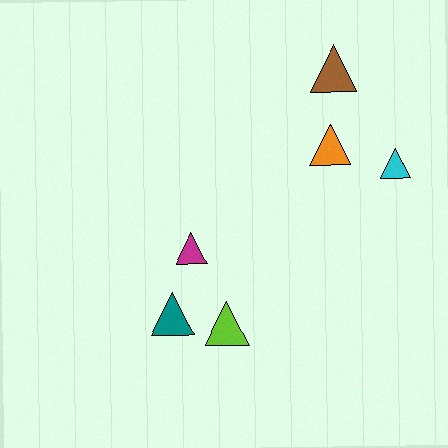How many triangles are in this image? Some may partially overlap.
There are 6 triangles.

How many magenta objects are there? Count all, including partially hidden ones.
There is 1 magenta object.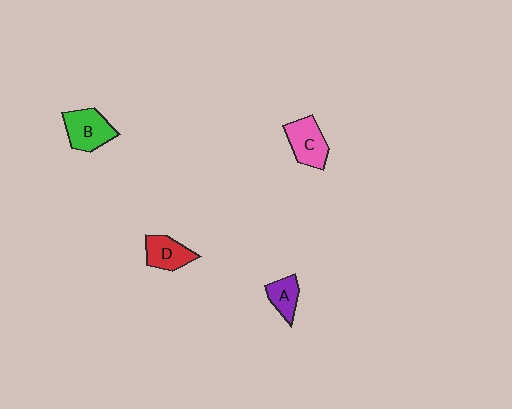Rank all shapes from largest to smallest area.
From largest to smallest: B (green), C (pink), D (red), A (purple).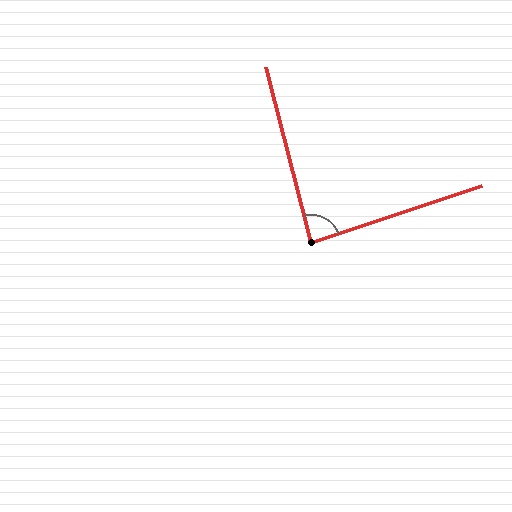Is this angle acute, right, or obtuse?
It is approximately a right angle.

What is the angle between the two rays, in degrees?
Approximately 86 degrees.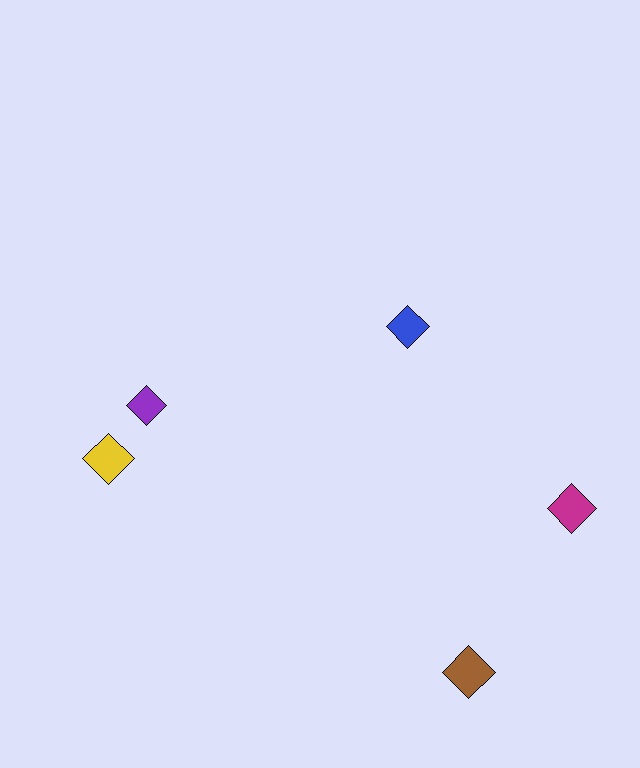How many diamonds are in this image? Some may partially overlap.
There are 5 diamonds.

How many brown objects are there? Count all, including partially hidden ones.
There is 1 brown object.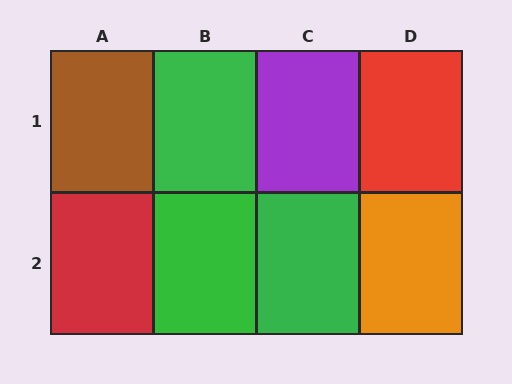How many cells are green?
3 cells are green.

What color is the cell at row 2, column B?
Green.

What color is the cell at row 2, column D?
Orange.